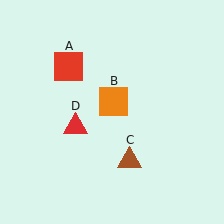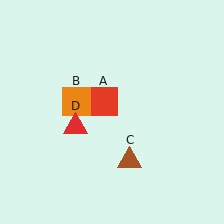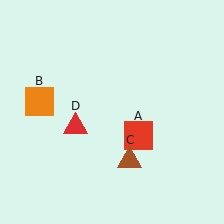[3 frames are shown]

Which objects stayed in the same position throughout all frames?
Brown triangle (object C) and red triangle (object D) remained stationary.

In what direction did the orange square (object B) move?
The orange square (object B) moved left.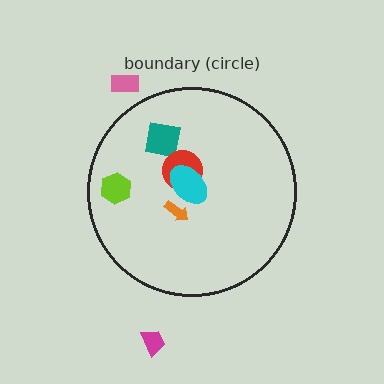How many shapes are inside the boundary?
5 inside, 2 outside.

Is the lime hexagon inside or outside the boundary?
Inside.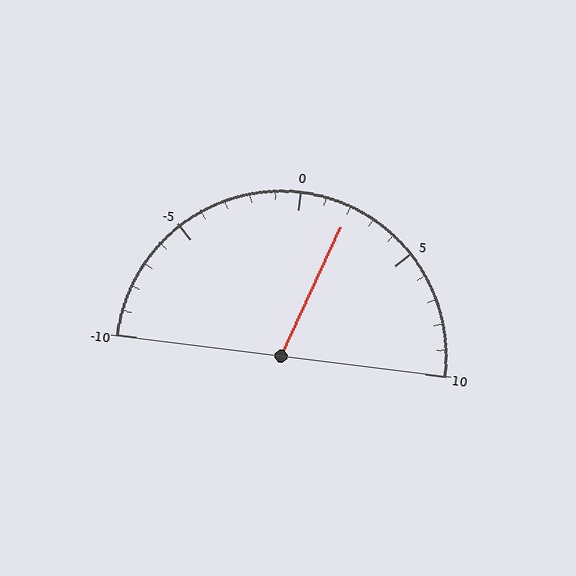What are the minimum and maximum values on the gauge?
The gauge ranges from -10 to 10.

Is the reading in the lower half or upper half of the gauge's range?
The reading is in the upper half of the range (-10 to 10).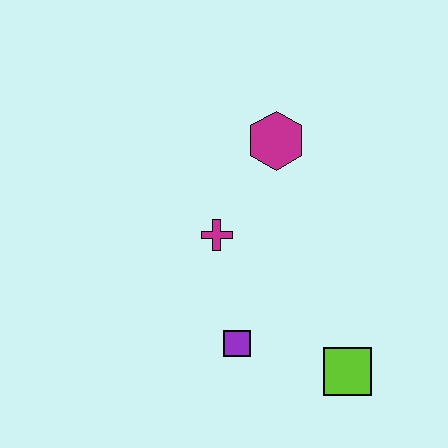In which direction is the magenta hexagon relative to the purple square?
The magenta hexagon is above the purple square.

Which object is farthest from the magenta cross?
The lime square is farthest from the magenta cross.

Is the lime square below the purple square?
Yes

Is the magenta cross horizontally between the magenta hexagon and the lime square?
No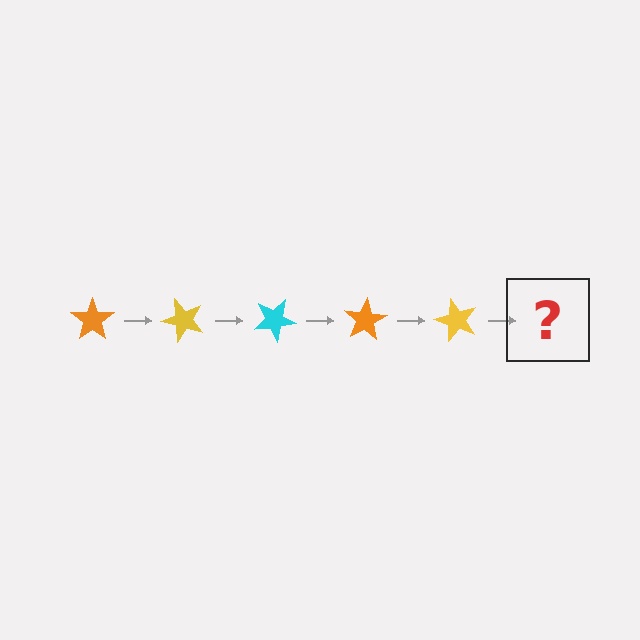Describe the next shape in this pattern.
It should be a cyan star, rotated 250 degrees from the start.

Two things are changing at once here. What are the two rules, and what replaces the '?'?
The two rules are that it rotates 50 degrees each step and the color cycles through orange, yellow, and cyan. The '?' should be a cyan star, rotated 250 degrees from the start.